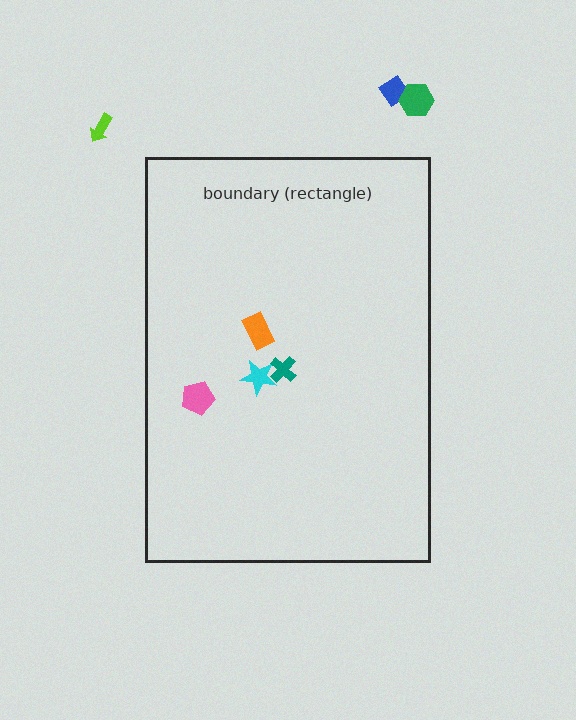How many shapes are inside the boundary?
4 inside, 3 outside.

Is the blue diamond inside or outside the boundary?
Outside.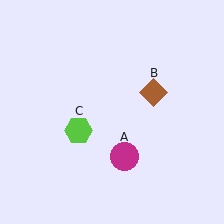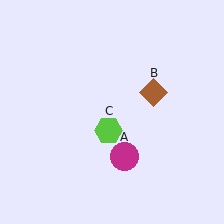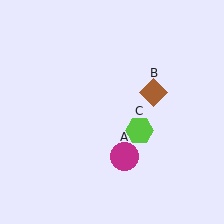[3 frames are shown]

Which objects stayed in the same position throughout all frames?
Magenta circle (object A) and brown diamond (object B) remained stationary.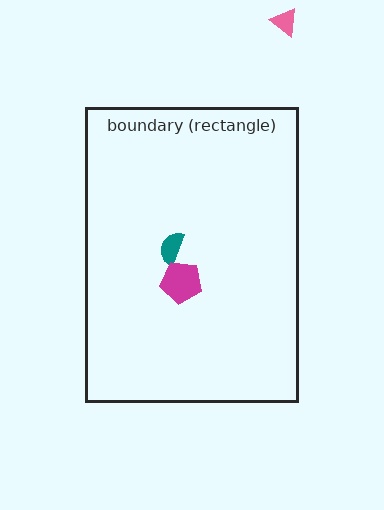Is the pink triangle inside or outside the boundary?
Outside.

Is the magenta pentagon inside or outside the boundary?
Inside.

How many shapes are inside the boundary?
2 inside, 1 outside.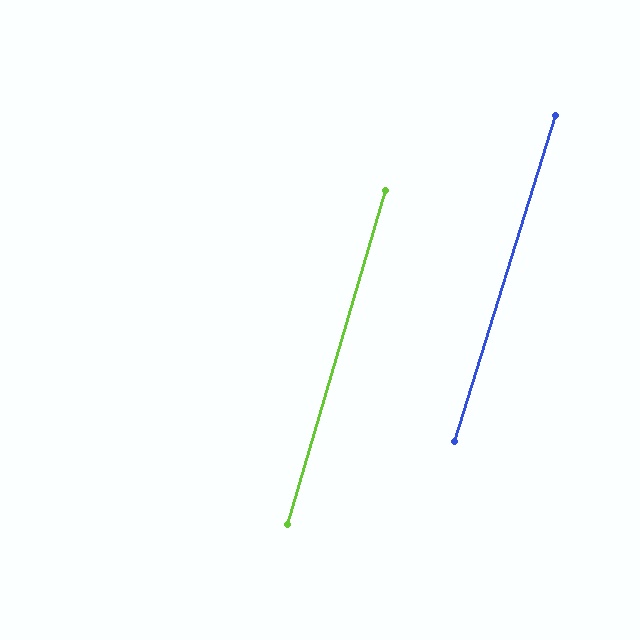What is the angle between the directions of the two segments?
Approximately 1 degree.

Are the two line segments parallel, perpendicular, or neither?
Parallel — their directions differ by only 1.0°.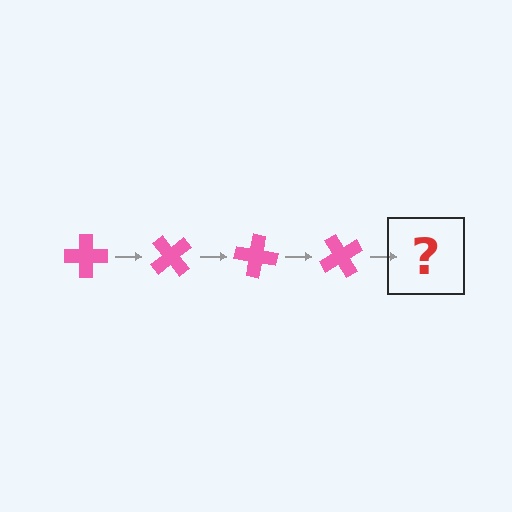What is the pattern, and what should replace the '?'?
The pattern is that the cross rotates 50 degrees each step. The '?' should be a pink cross rotated 200 degrees.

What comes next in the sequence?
The next element should be a pink cross rotated 200 degrees.